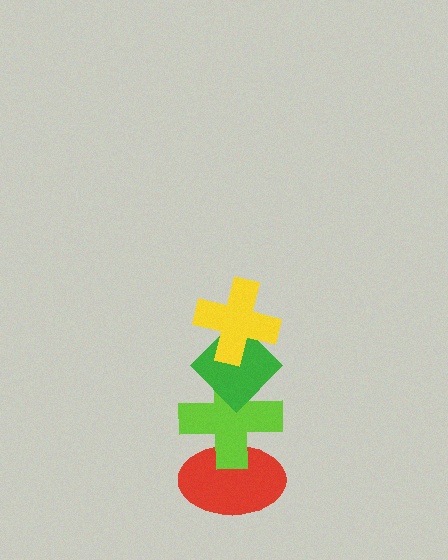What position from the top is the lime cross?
The lime cross is 3rd from the top.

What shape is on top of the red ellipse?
The lime cross is on top of the red ellipse.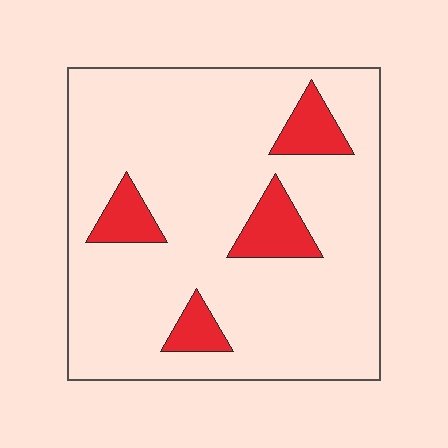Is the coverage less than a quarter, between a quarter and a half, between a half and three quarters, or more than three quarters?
Less than a quarter.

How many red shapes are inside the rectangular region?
4.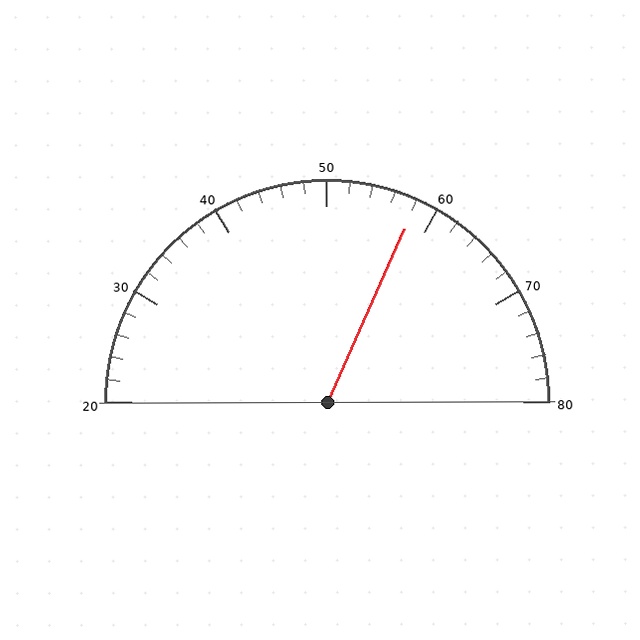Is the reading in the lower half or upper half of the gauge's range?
The reading is in the upper half of the range (20 to 80).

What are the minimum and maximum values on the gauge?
The gauge ranges from 20 to 80.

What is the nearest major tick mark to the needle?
The nearest major tick mark is 60.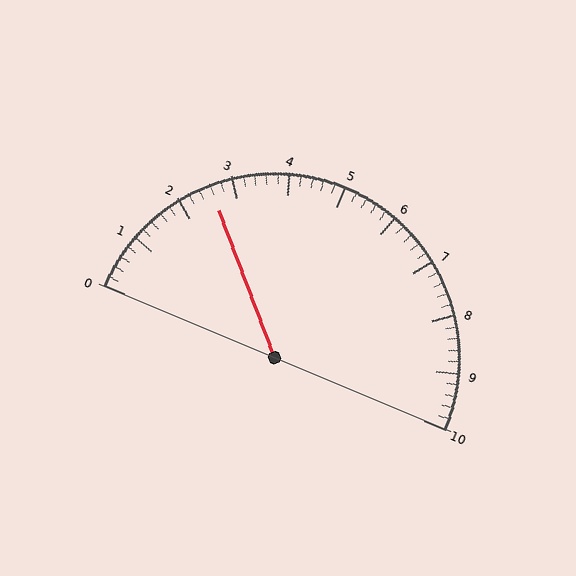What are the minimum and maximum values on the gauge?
The gauge ranges from 0 to 10.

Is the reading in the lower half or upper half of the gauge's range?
The reading is in the lower half of the range (0 to 10).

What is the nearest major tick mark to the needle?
The nearest major tick mark is 3.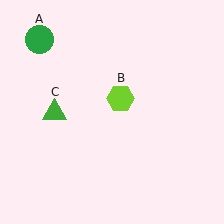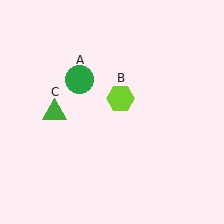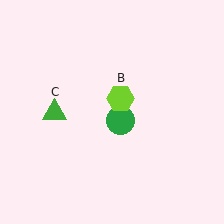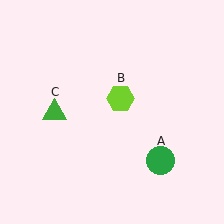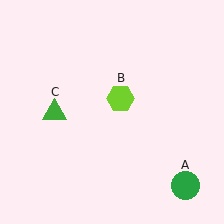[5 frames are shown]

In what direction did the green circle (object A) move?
The green circle (object A) moved down and to the right.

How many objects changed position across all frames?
1 object changed position: green circle (object A).